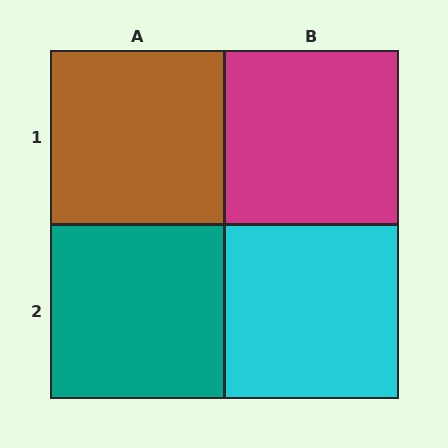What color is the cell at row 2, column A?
Teal.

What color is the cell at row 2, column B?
Cyan.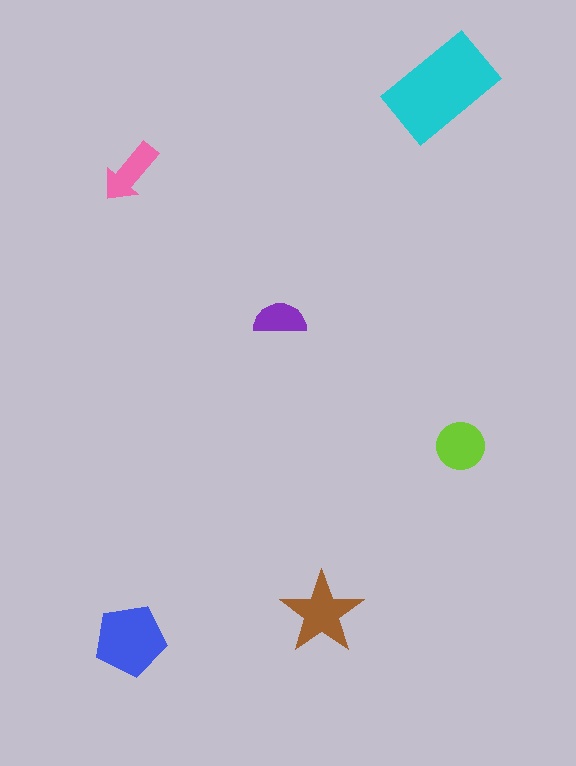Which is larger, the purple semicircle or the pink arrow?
The pink arrow.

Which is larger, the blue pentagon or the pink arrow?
The blue pentagon.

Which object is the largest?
The cyan rectangle.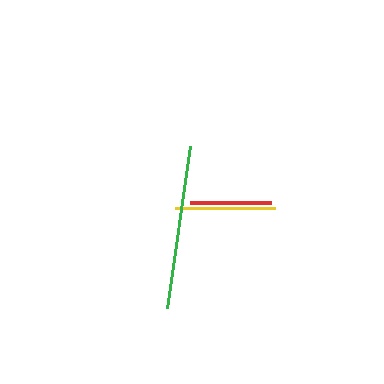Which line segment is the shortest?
The red line is the shortest at approximately 81 pixels.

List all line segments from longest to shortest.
From longest to shortest: green, yellow, red.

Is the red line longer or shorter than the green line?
The green line is longer than the red line.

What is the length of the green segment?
The green segment is approximately 163 pixels long.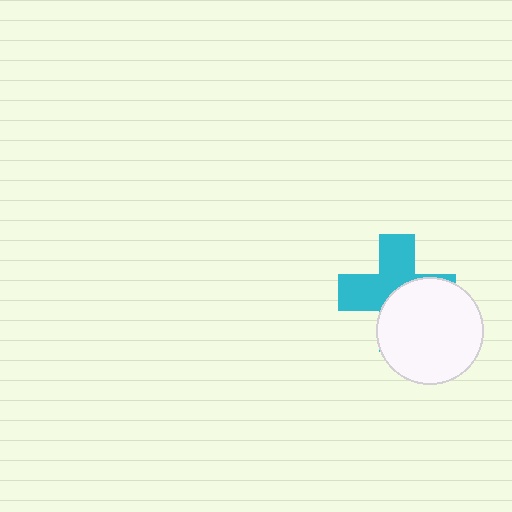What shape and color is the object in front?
The object in front is a white circle.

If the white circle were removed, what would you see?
You would see the complete cyan cross.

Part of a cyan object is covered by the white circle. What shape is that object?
It is a cross.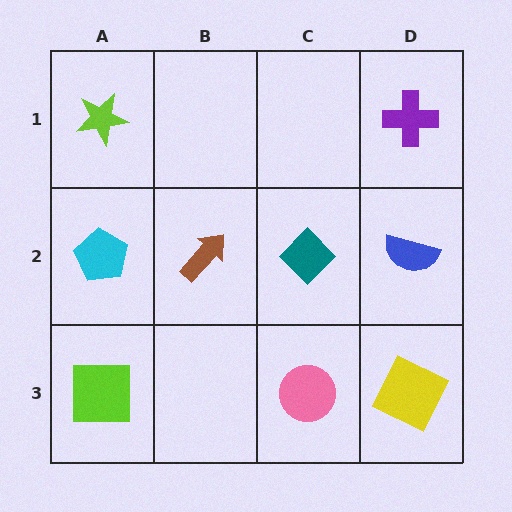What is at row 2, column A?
A cyan pentagon.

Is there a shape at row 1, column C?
No, that cell is empty.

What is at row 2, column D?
A blue semicircle.